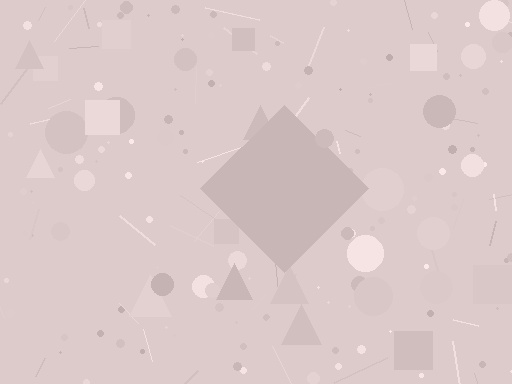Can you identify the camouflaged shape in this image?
The camouflaged shape is a diamond.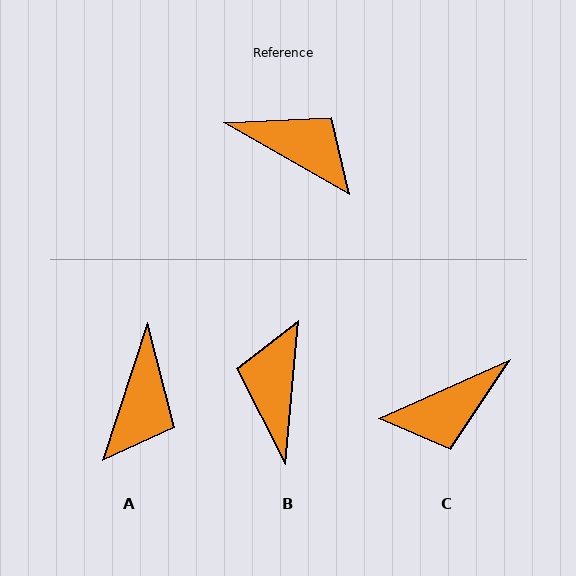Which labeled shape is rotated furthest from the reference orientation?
C, about 127 degrees away.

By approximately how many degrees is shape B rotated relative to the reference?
Approximately 114 degrees counter-clockwise.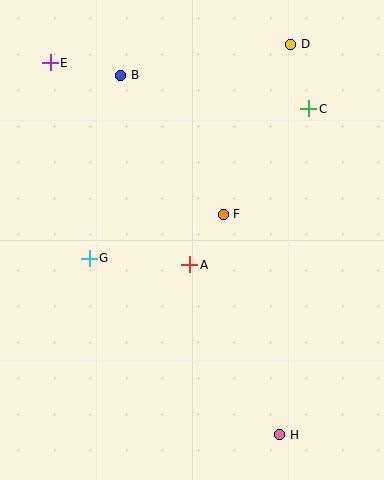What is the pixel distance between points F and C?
The distance between F and C is 136 pixels.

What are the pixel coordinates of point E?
Point E is at (50, 63).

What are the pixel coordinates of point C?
Point C is at (309, 109).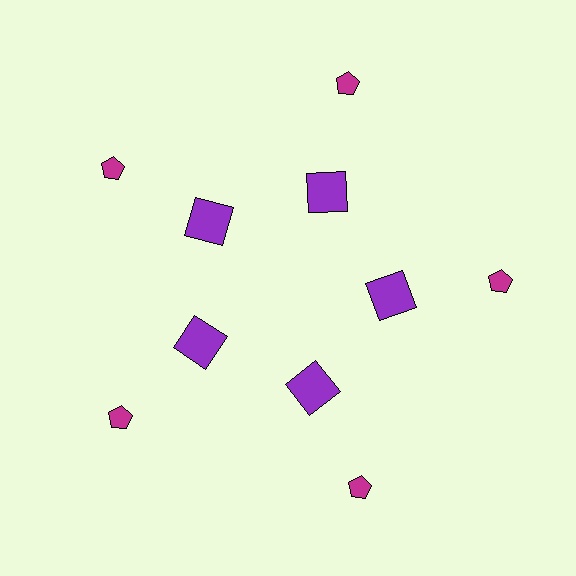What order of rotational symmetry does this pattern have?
This pattern has 5-fold rotational symmetry.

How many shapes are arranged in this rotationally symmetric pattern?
There are 10 shapes, arranged in 5 groups of 2.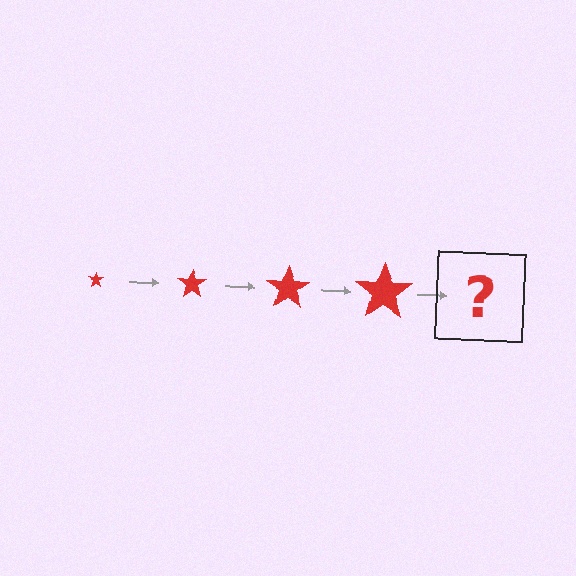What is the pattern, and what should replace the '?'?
The pattern is that the star gets progressively larger each step. The '?' should be a red star, larger than the previous one.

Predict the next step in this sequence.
The next step is a red star, larger than the previous one.